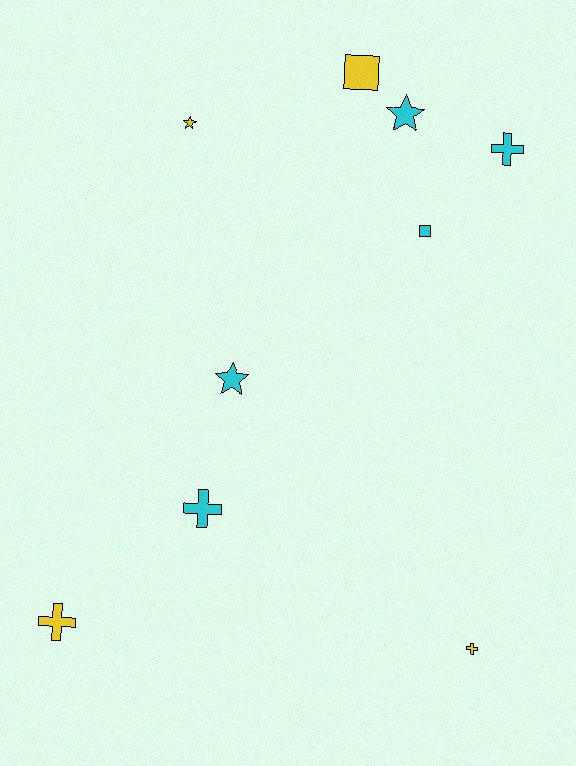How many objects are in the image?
There are 9 objects.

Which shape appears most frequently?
Cross, with 4 objects.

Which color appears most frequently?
Cyan, with 5 objects.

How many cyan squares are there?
There is 1 cyan square.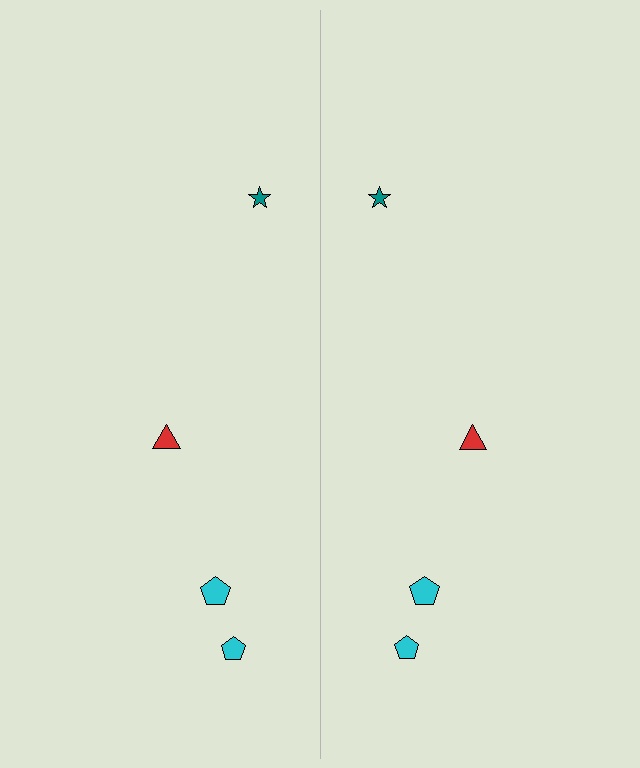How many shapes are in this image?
There are 8 shapes in this image.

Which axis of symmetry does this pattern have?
The pattern has a vertical axis of symmetry running through the center of the image.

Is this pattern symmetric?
Yes, this pattern has bilateral (reflection) symmetry.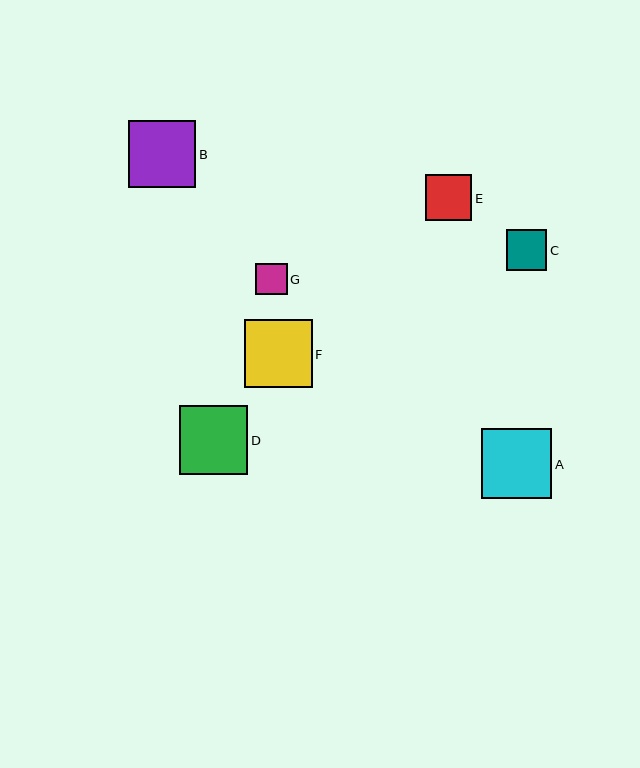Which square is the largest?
Square A is the largest with a size of approximately 70 pixels.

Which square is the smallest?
Square G is the smallest with a size of approximately 32 pixels.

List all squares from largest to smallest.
From largest to smallest: A, D, F, B, E, C, G.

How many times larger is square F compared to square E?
Square F is approximately 1.5 times the size of square E.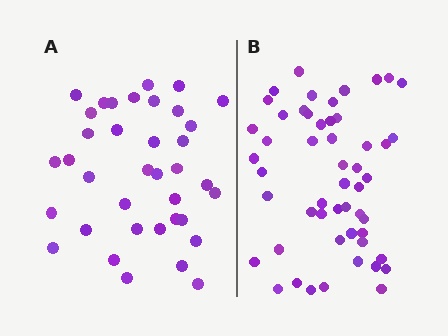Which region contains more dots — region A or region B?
Region B (the right region) has more dots.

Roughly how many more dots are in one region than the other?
Region B has approximately 15 more dots than region A.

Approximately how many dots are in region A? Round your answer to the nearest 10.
About 40 dots. (The exact count is 37, which rounds to 40.)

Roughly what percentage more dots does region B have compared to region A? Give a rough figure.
About 40% more.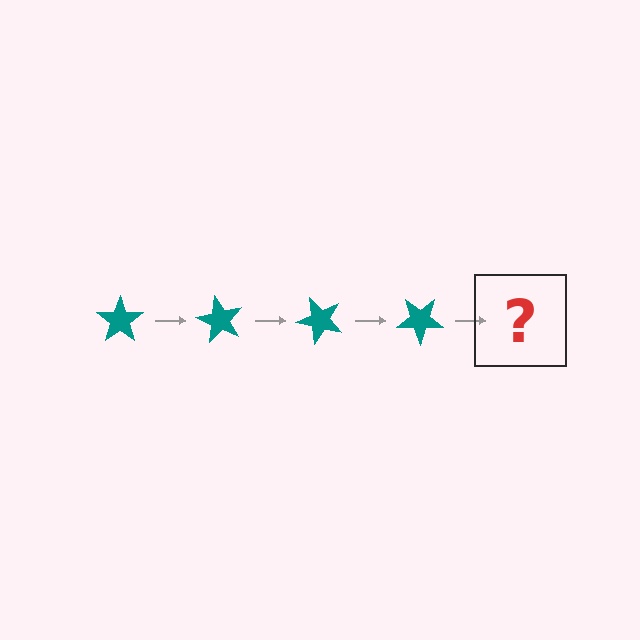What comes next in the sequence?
The next element should be a teal star rotated 240 degrees.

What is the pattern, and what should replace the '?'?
The pattern is that the star rotates 60 degrees each step. The '?' should be a teal star rotated 240 degrees.